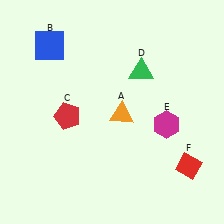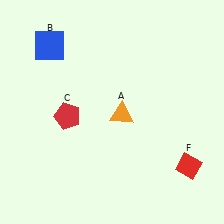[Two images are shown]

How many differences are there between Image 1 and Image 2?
There are 2 differences between the two images.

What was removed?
The green triangle (D), the magenta hexagon (E) were removed in Image 2.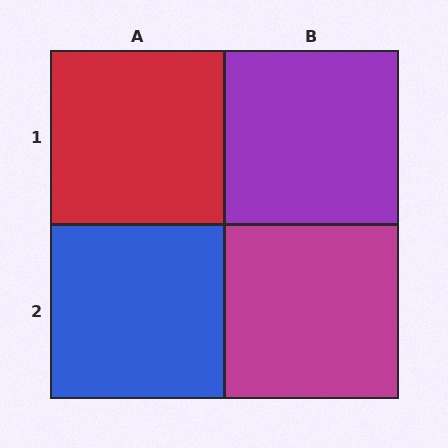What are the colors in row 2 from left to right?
Blue, magenta.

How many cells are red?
1 cell is red.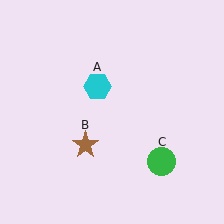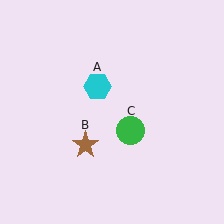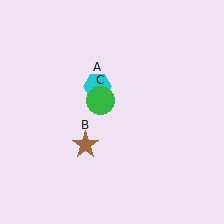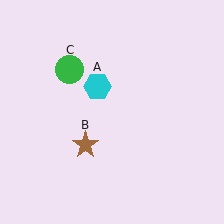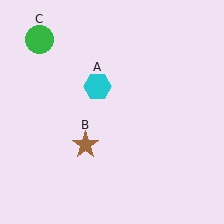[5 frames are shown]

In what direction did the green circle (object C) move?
The green circle (object C) moved up and to the left.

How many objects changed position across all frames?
1 object changed position: green circle (object C).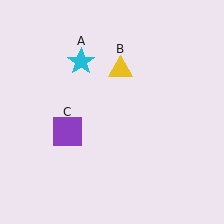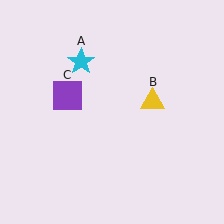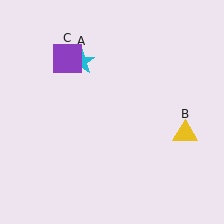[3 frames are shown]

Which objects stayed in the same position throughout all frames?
Cyan star (object A) remained stationary.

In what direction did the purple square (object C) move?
The purple square (object C) moved up.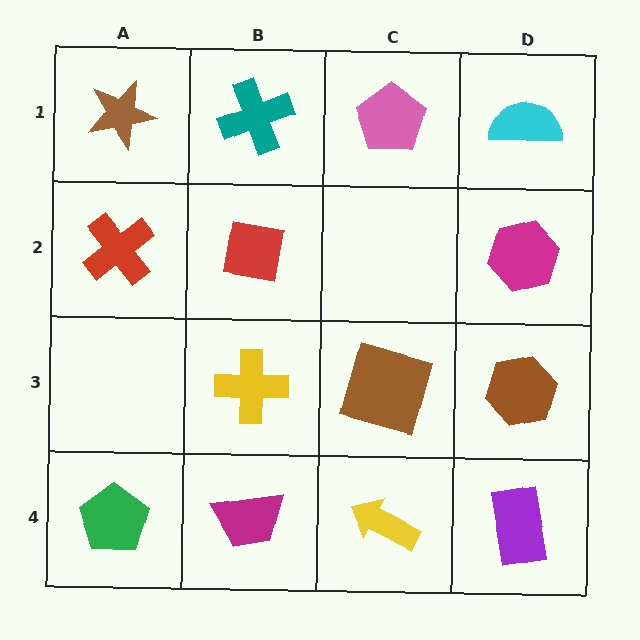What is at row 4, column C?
A yellow arrow.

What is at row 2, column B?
A red square.